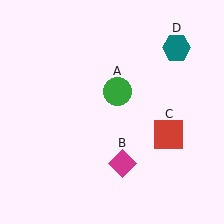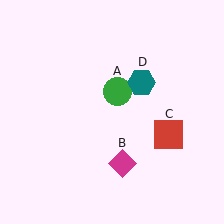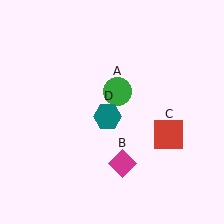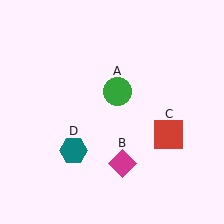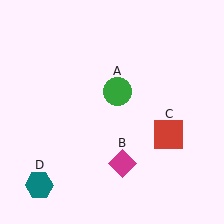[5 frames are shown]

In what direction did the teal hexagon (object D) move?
The teal hexagon (object D) moved down and to the left.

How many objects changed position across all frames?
1 object changed position: teal hexagon (object D).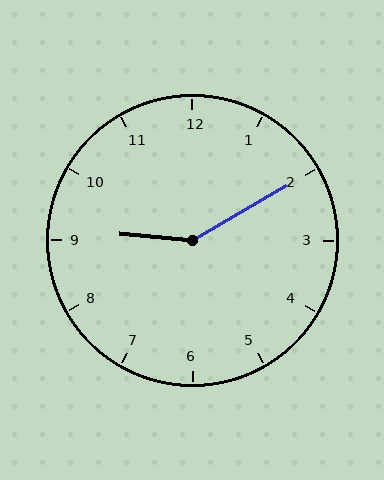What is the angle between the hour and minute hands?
Approximately 145 degrees.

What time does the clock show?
9:10.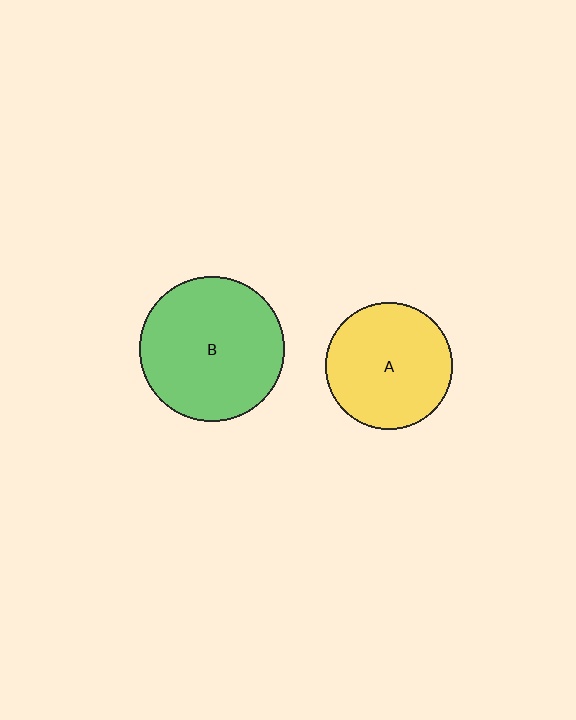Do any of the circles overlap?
No, none of the circles overlap.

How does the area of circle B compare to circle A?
Approximately 1.3 times.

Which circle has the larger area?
Circle B (green).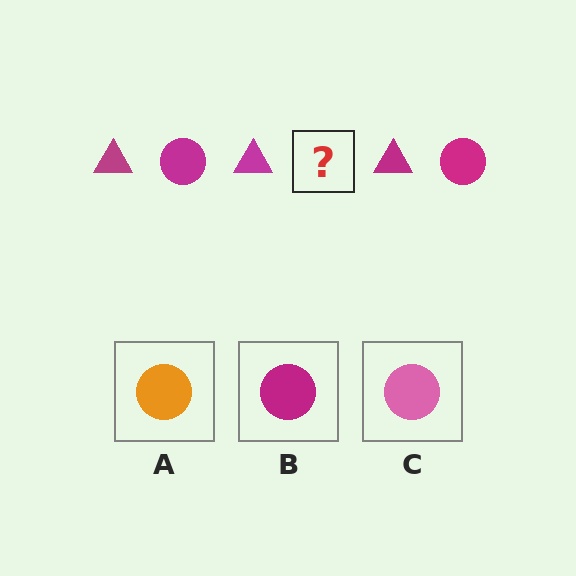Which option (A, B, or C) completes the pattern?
B.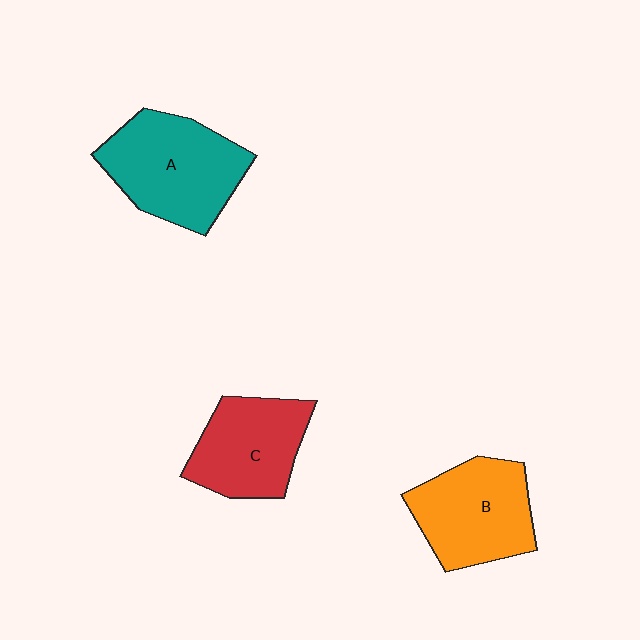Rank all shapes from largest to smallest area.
From largest to smallest: A (teal), B (orange), C (red).